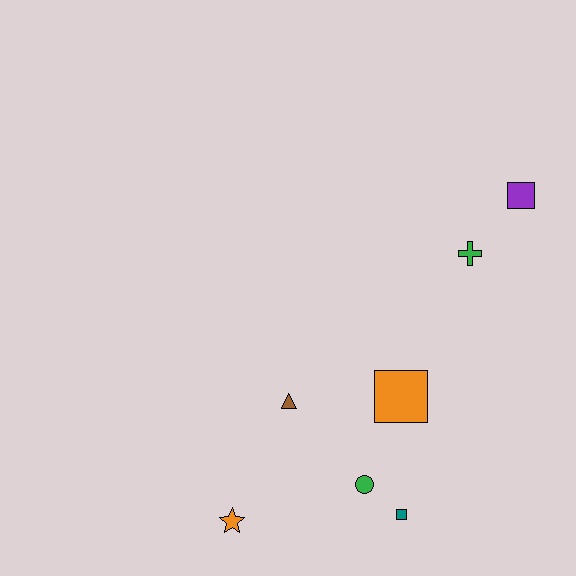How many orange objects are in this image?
There are 2 orange objects.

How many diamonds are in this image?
There are no diamonds.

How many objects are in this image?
There are 7 objects.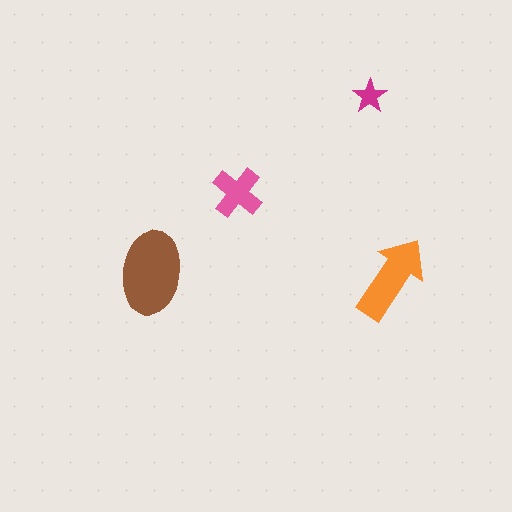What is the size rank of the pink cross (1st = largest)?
3rd.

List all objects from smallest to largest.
The magenta star, the pink cross, the orange arrow, the brown ellipse.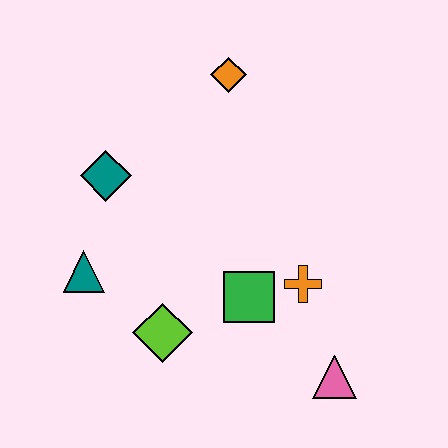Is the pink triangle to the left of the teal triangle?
No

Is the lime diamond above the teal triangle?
No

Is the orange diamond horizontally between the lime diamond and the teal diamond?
No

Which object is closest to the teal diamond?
The teal triangle is closest to the teal diamond.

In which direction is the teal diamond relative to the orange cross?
The teal diamond is to the left of the orange cross.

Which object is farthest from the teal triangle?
The pink triangle is farthest from the teal triangle.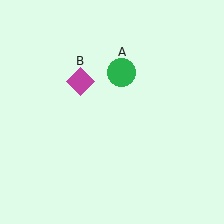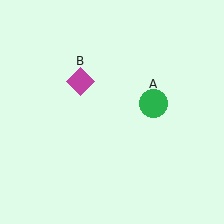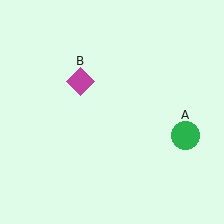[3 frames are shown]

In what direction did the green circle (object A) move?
The green circle (object A) moved down and to the right.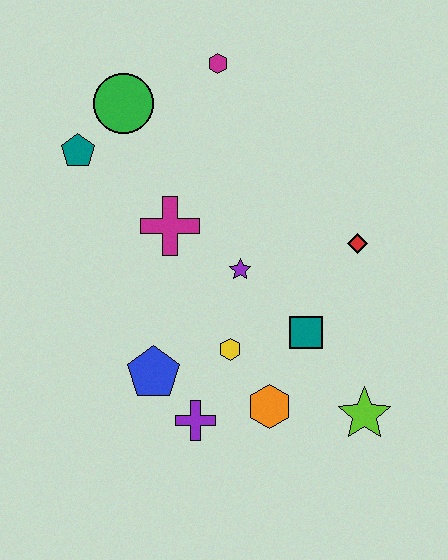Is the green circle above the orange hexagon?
Yes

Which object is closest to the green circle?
The teal pentagon is closest to the green circle.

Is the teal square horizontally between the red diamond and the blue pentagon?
Yes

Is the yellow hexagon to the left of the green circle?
No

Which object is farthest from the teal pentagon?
The lime star is farthest from the teal pentagon.